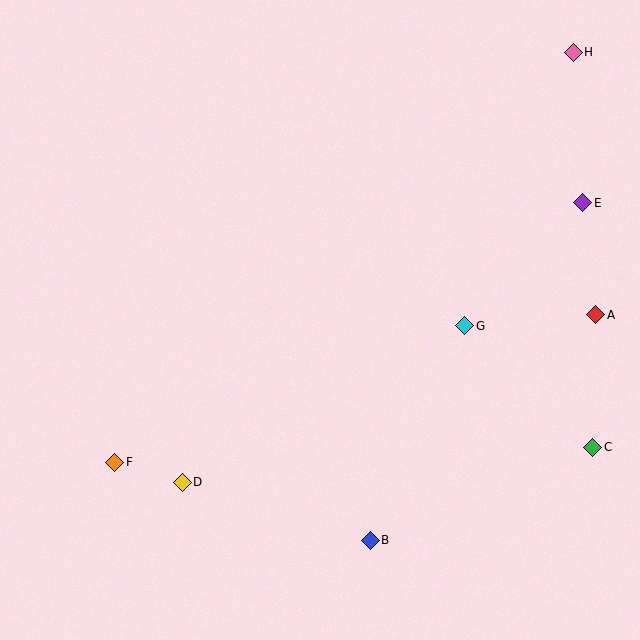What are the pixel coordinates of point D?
Point D is at (182, 482).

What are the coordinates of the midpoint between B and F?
The midpoint between B and F is at (243, 501).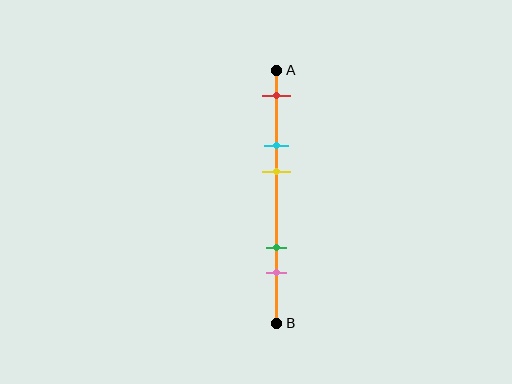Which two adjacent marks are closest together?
The cyan and yellow marks are the closest adjacent pair.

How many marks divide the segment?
There are 5 marks dividing the segment.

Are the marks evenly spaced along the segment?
No, the marks are not evenly spaced.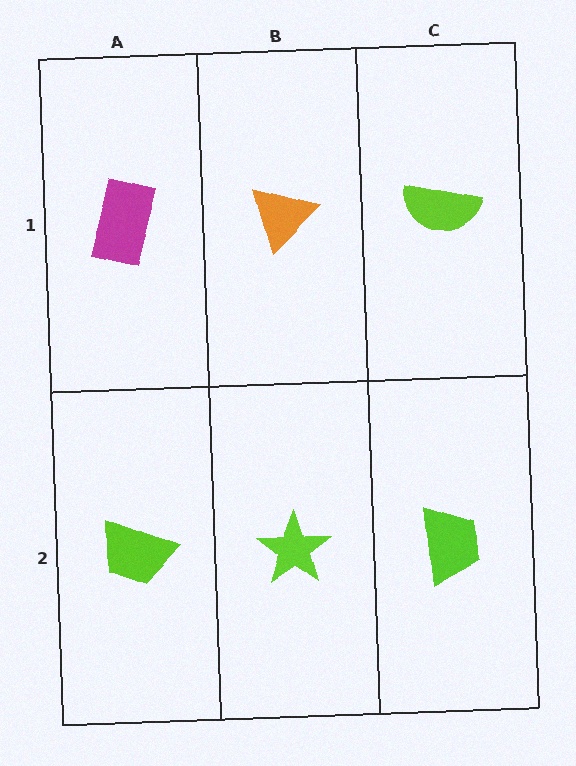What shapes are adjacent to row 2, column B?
An orange triangle (row 1, column B), a lime trapezoid (row 2, column A), a lime trapezoid (row 2, column C).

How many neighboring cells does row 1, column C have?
2.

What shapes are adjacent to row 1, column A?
A lime trapezoid (row 2, column A), an orange triangle (row 1, column B).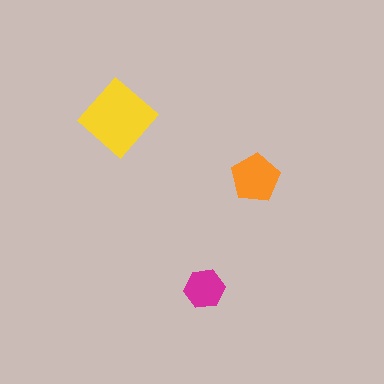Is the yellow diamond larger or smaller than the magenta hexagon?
Larger.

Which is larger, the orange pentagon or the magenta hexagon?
The orange pentagon.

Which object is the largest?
The yellow diamond.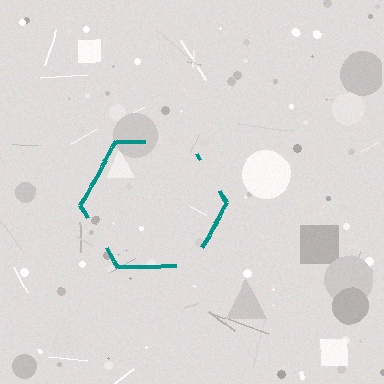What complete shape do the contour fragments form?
The contour fragments form a hexagon.